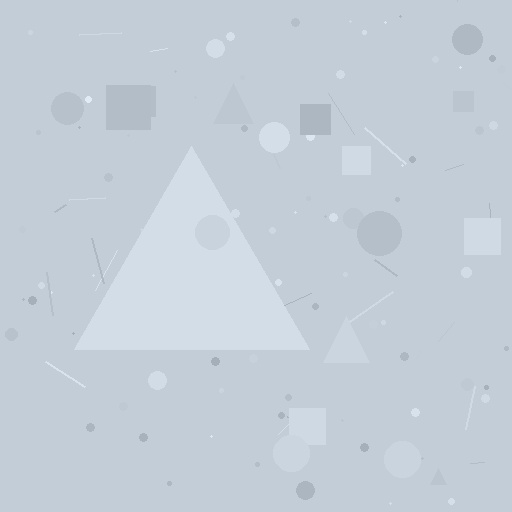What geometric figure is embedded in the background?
A triangle is embedded in the background.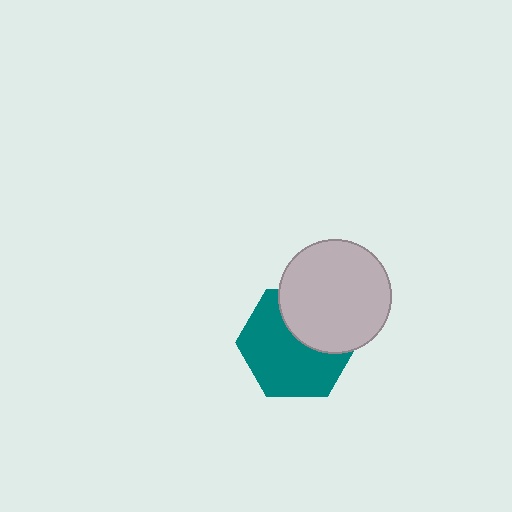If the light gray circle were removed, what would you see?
You would see the complete teal hexagon.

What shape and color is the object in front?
The object in front is a light gray circle.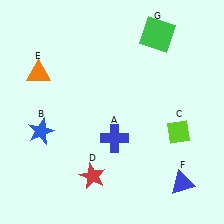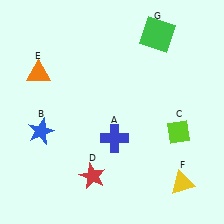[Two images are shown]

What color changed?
The triangle (F) changed from blue in Image 1 to yellow in Image 2.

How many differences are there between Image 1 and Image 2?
There is 1 difference between the two images.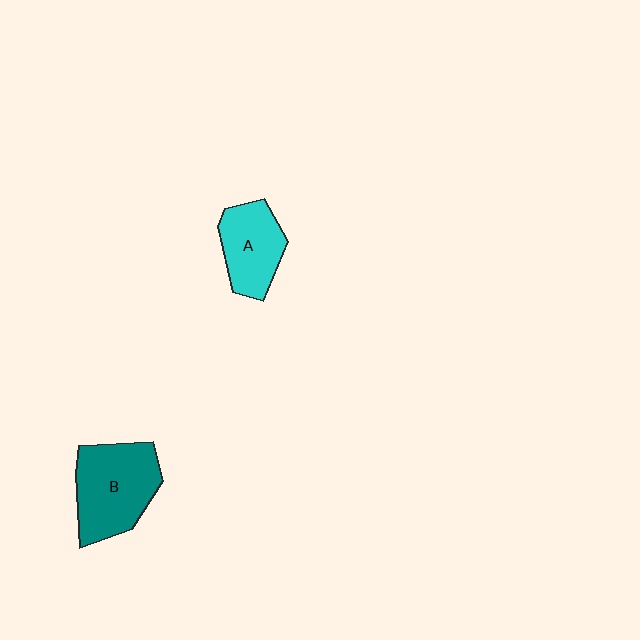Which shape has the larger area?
Shape B (teal).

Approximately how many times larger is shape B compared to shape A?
Approximately 1.4 times.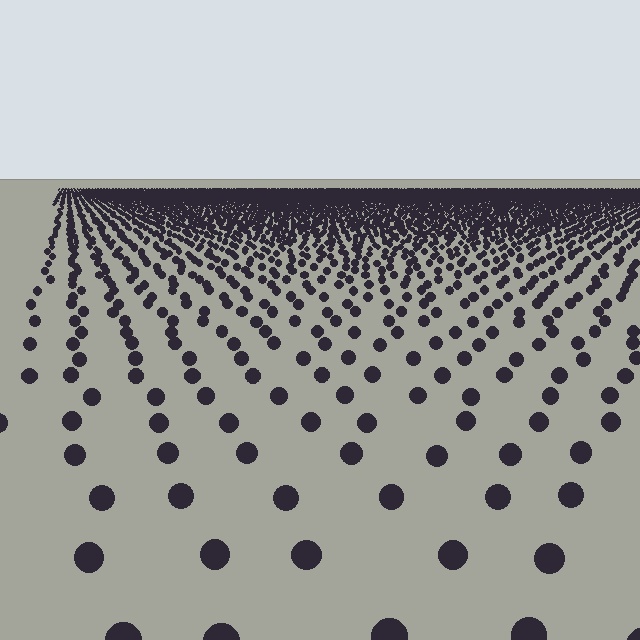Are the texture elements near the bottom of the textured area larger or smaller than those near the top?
Larger. Near the bottom, elements are closer to the viewer and appear at a bigger on-screen size.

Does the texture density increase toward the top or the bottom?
Density increases toward the top.